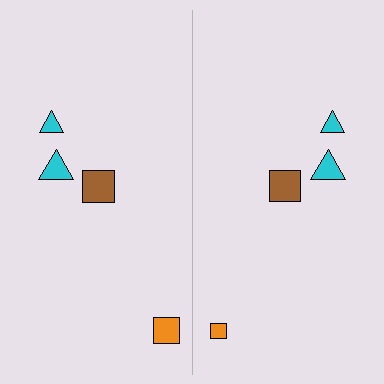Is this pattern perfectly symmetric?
No, the pattern is not perfectly symmetric. The orange square on the right side has a different size than its mirror counterpart.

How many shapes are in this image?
There are 8 shapes in this image.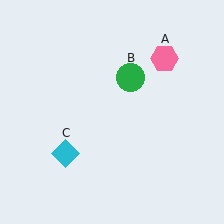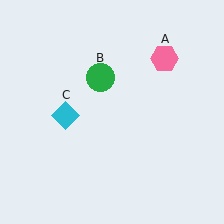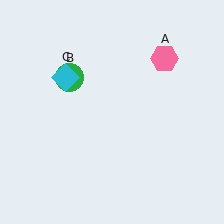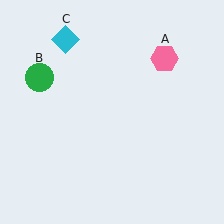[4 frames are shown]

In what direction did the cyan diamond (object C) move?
The cyan diamond (object C) moved up.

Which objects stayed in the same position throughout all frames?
Pink hexagon (object A) remained stationary.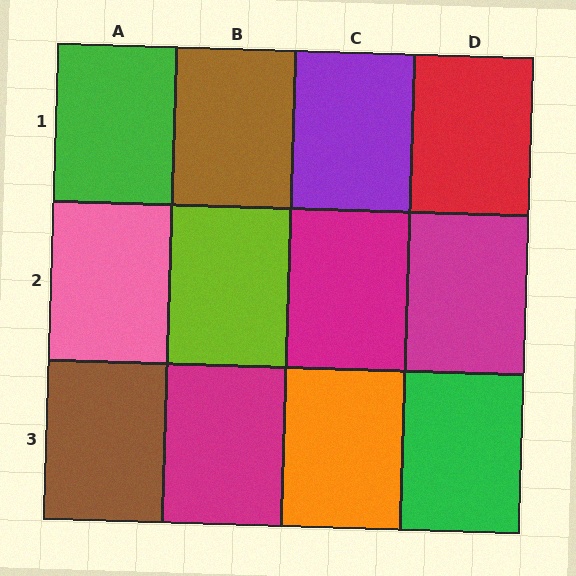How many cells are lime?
1 cell is lime.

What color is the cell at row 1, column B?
Brown.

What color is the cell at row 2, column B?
Lime.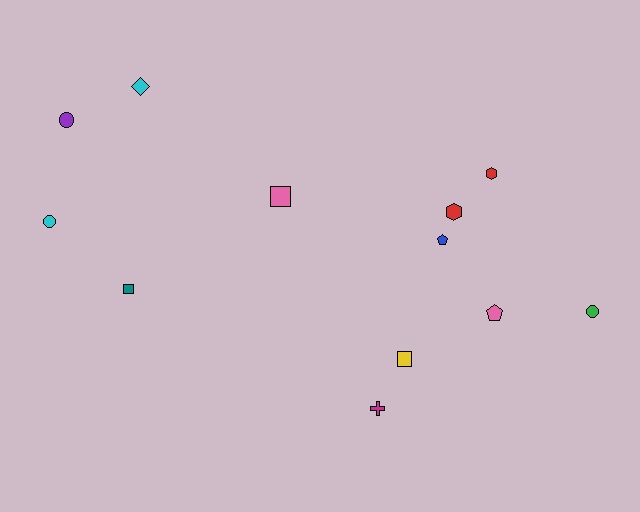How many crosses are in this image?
There is 1 cross.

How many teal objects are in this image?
There is 1 teal object.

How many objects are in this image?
There are 12 objects.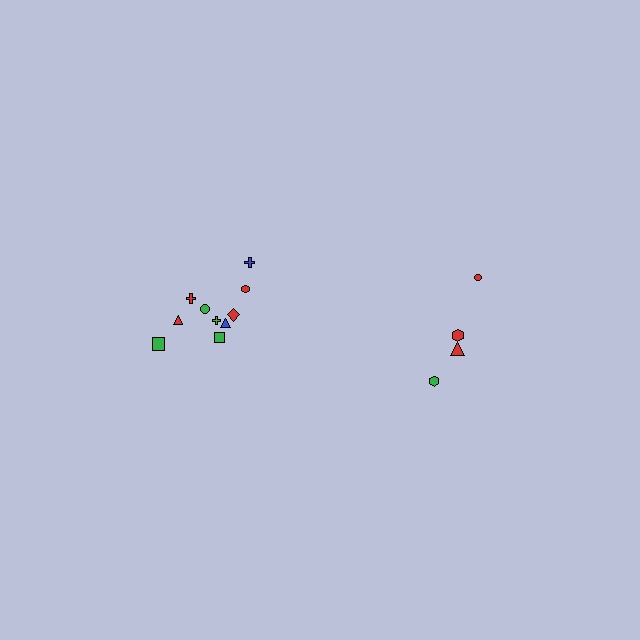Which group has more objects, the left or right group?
The left group.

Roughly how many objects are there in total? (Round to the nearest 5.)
Roughly 15 objects in total.